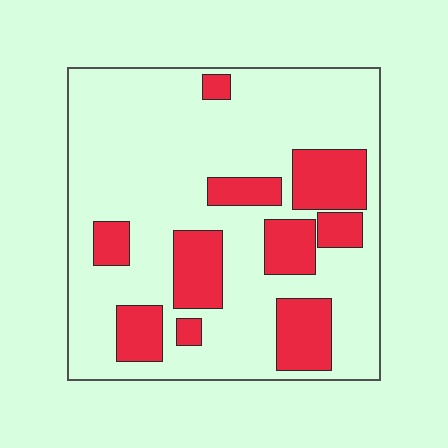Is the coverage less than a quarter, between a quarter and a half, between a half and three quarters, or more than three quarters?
Between a quarter and a half.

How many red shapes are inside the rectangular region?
10.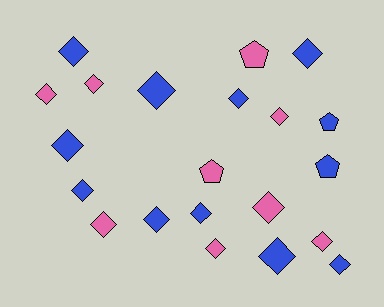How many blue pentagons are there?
There are 2 blue pentagons.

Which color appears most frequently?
Blue, with 12 objects.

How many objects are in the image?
There are 21 objects.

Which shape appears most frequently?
Diamond, with 17 objects.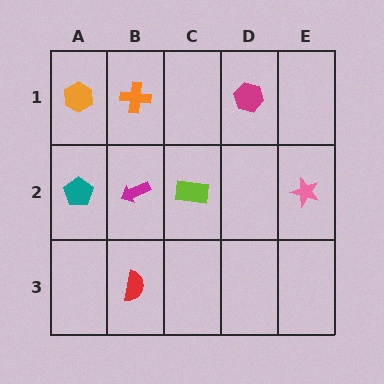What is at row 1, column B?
An orange cross.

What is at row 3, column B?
A red semicircle.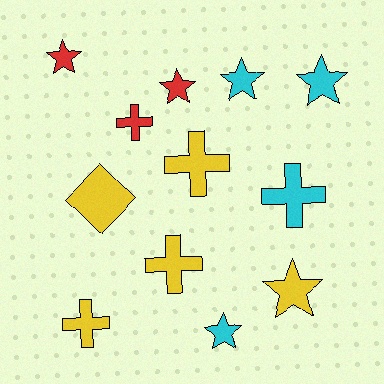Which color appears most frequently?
Yellow, with 5 objects.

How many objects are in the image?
There are 12 objects.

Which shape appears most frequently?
Star, with 6 objects.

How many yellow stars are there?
There is 1 yellow star.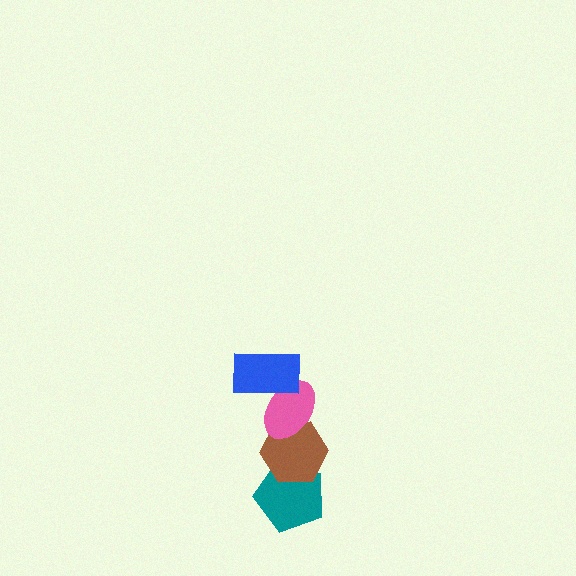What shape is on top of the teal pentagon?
The brown hexagon is on top of the teal pentagon.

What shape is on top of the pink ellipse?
The blue rectangle is on top of the pink ellipse.